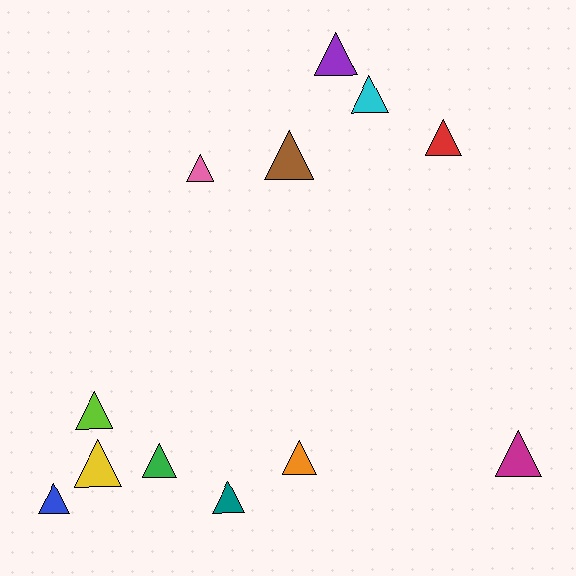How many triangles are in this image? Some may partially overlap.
There are 12 triangles.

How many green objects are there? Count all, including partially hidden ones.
There is 1 green object.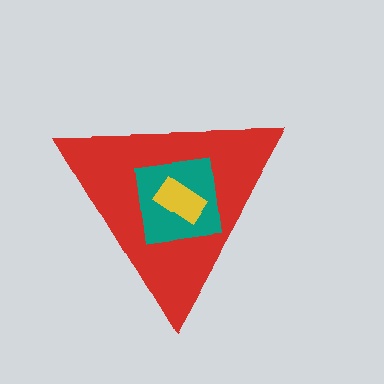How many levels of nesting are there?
3.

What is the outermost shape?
The red triangle.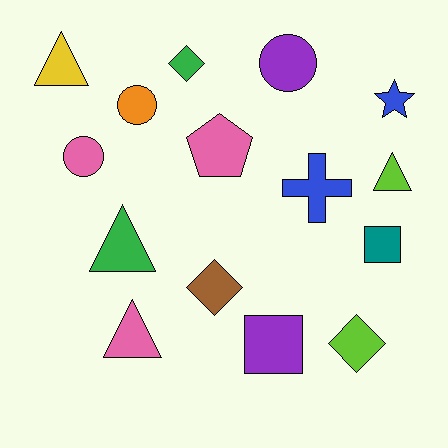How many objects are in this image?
There are 15 objects.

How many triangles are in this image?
There are 4 triangles.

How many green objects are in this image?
There are 2 green objects.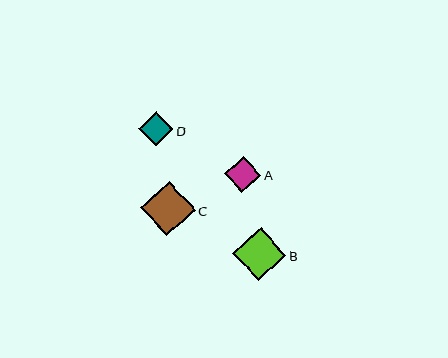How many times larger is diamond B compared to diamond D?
Diamond B is approximately 1.5 times the size of diamond D.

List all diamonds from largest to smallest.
From largest to smallest: C, B, A, D.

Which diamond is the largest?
Diamond C is the largest with a size of approximately 54 pixels.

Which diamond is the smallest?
Diamond D is the smallest with a size of approximately 35 pixels.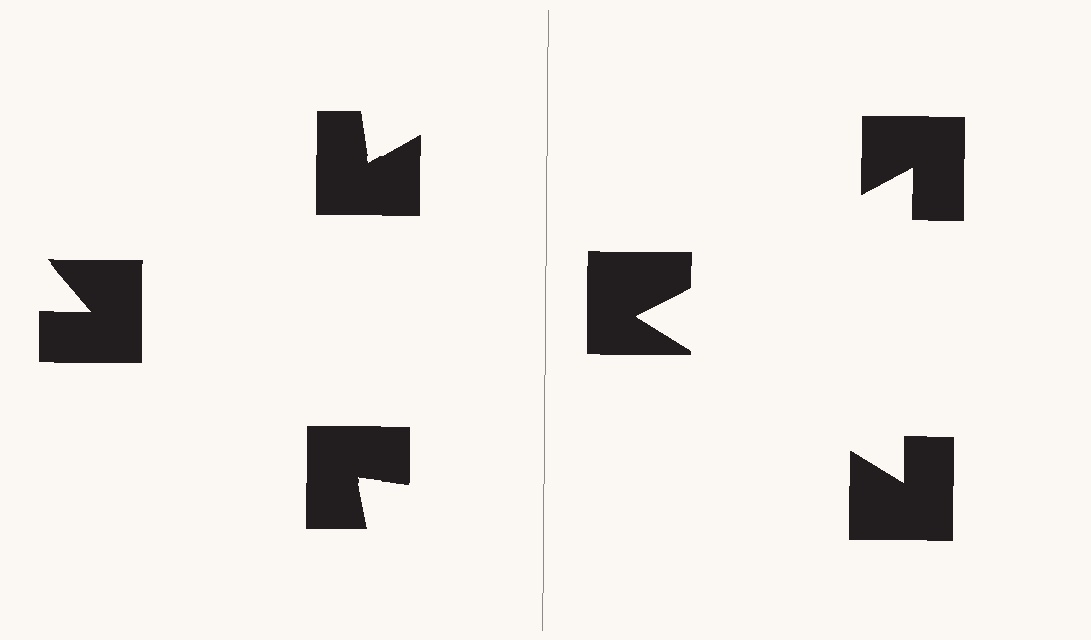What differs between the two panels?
The notched squares are positioned identically on both sides; only the wedge orientations differ. On the right they align to a triangle; on the left they are misaligned.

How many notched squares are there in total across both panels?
6 — 3 on each side.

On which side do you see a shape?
An illusory triangle appears on the right side. On the left side the wedge cuts are rotated, so no coherent shape forms.